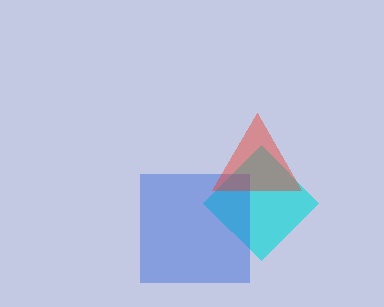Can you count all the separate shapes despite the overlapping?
Yes, there are 3 separate shapes.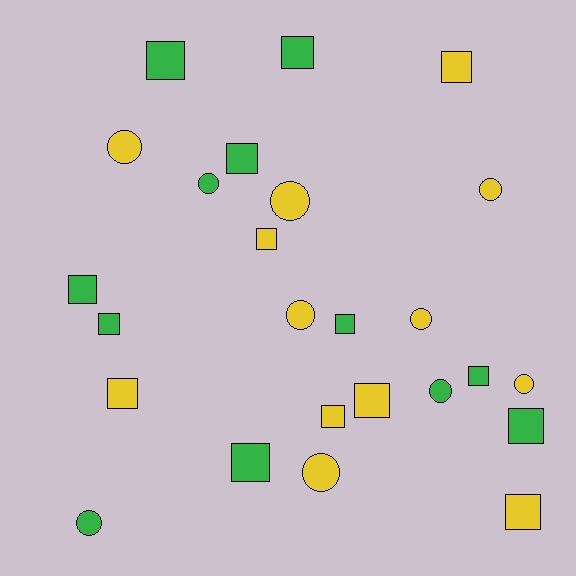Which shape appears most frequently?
Square, with 15 objects.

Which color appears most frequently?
Yellow, with 13 objects.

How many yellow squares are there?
There are 6 yellow squares.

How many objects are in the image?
There are 25 objects.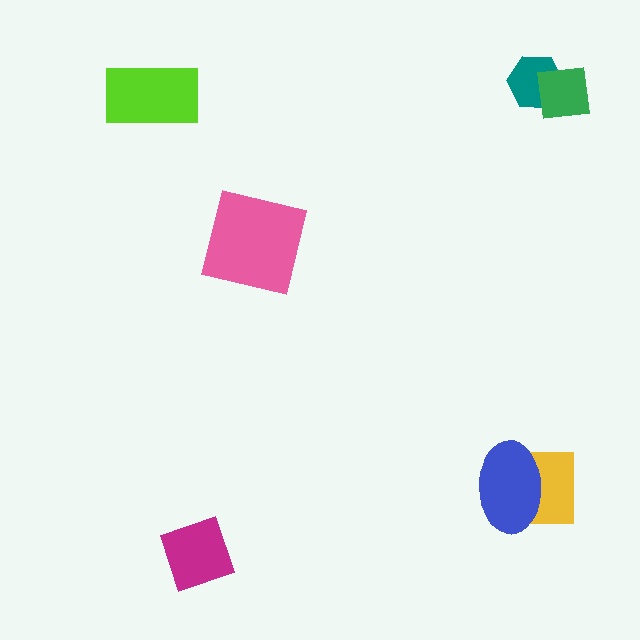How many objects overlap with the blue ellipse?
1 object overlaps with the blue ellipse.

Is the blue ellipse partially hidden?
No, no other shape covers it.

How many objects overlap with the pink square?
0 objects overlap with the pink square.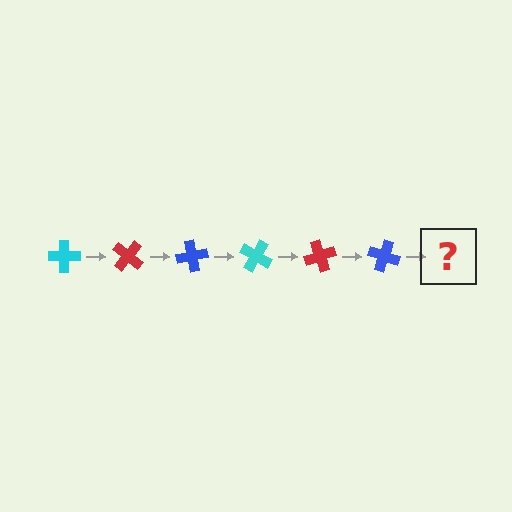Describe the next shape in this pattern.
It should be a cyan cross, rotated 240 degrees from the start.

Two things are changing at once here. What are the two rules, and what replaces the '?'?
The two rules are that it rotates 40 degrees each step and the color cycles through cyan, red, and blue. The '?' should be a cyan cross, rotated 240 degrees from the start.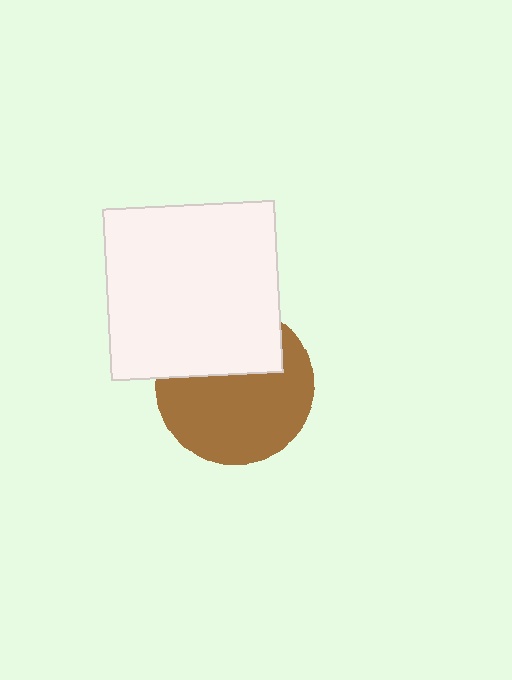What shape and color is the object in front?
The object in front is a white square.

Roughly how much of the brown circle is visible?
About half of it is visible (roughly 64%).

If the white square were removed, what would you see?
You would see the complete brown circle.